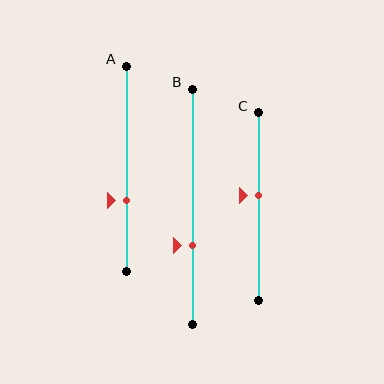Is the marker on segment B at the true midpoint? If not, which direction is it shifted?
No, the marker on segment B is shifted downward by about 16% of the segment length.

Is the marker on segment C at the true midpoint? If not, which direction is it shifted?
No, the marker on segment C is shifted upward by about 6% of the segment length.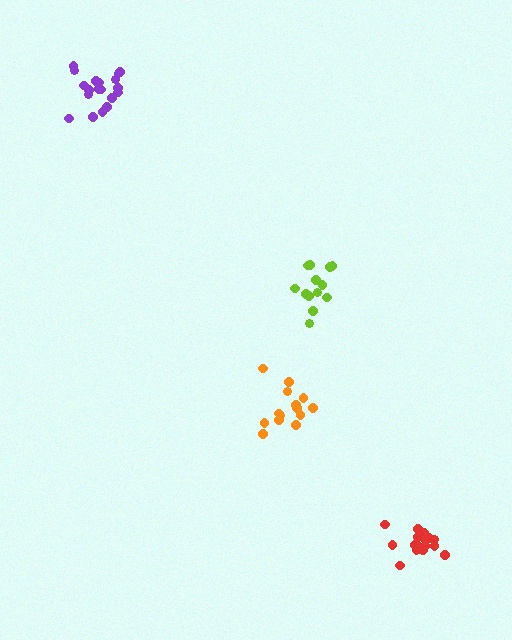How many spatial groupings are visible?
There are 4 spatial groupings.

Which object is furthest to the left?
The purple cluster is leftmost.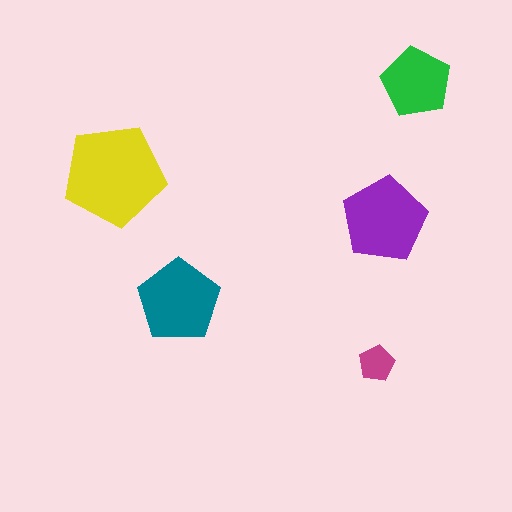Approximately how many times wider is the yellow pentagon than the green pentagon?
About 1.5 times wider.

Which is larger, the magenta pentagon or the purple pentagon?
The purple one.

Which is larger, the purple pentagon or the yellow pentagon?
The yellow one.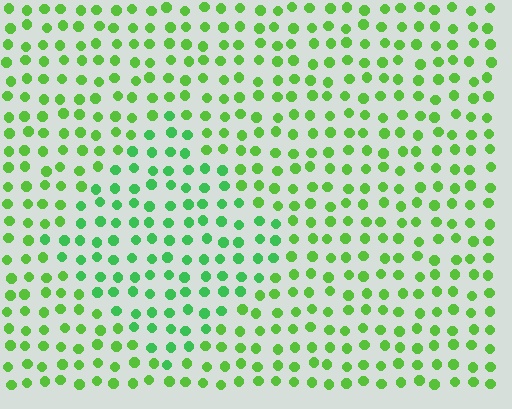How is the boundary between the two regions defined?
The boundary is defined purely by a slight shift in hue (about 25 degrees). Spacing, size, and orientation are identical on both sides.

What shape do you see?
I see a diamond.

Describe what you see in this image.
The image is filled with small lime elements in a uniform arrangement. A diamond-shaped region is visible where the elements are tinted to a slightly different hue, forming a subtle color boundary.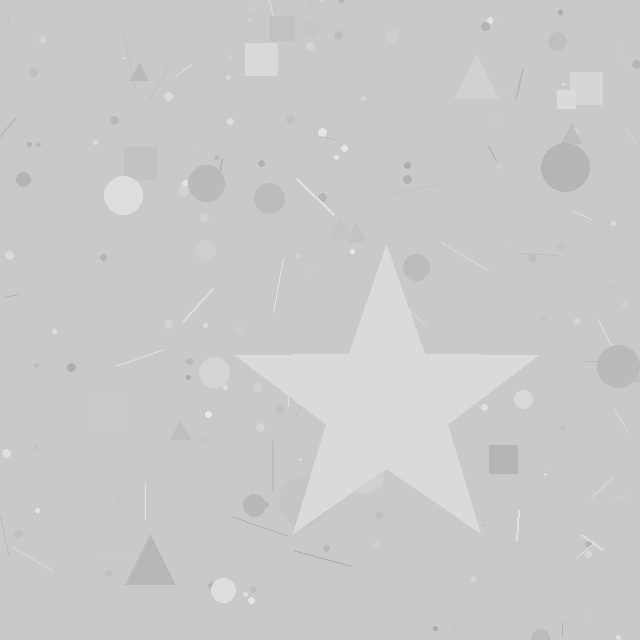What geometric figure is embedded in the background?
A star is embedded in the background.